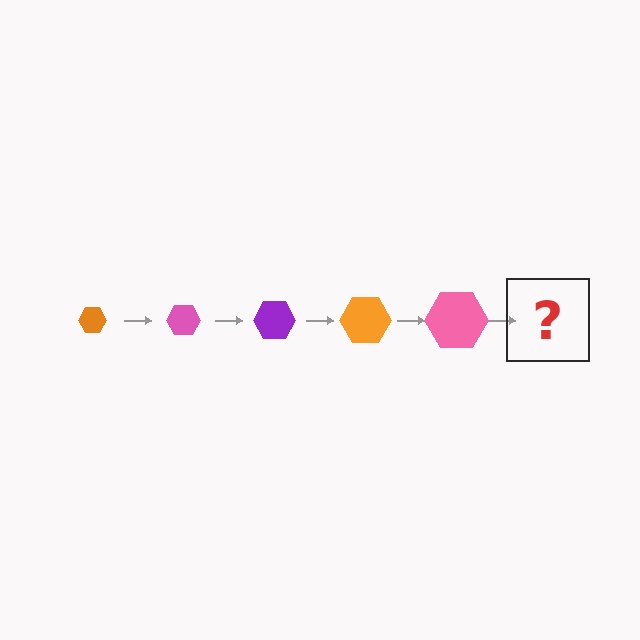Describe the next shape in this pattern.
It should be a purple hexagon, larger than the previous one.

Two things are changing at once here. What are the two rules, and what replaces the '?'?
The two rules are that the hexagon grows larger each step and the color cycles through orange, pink, and purple. The '?' should be a purple hexagon, larger than the previous one.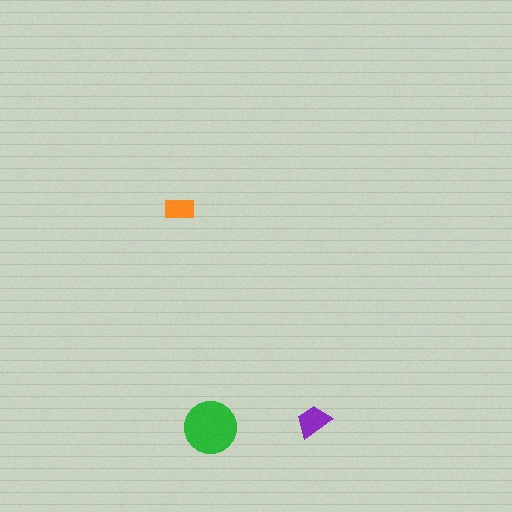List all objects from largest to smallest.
The green circle, the purple trapezoid, the orange rectangle.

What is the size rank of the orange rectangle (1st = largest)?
3rd.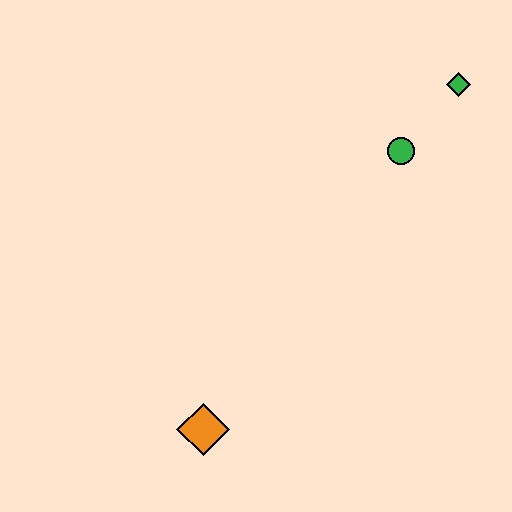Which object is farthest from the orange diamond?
The green diamond is farthest from the orange diamond.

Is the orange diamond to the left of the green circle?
Yes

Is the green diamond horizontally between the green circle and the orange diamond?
No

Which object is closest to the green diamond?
The green circle is closest to the green diamond.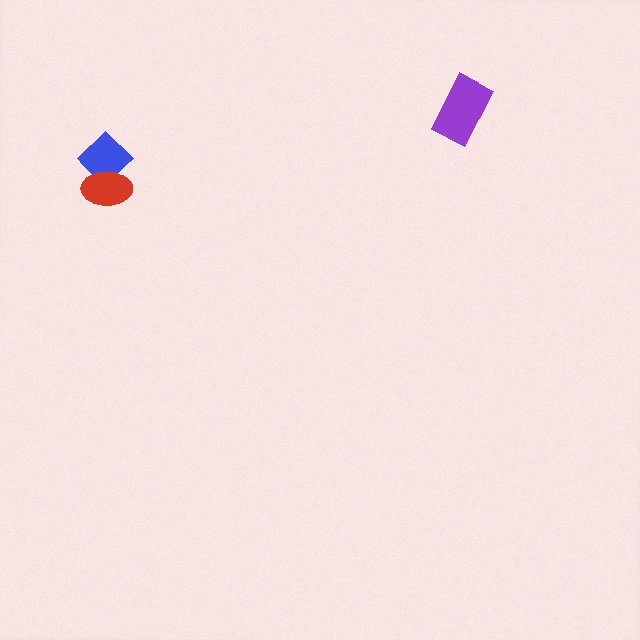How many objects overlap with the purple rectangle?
0 objects overlap with the purple rectangle.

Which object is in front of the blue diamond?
The red ellipse is in front of the blue diamond.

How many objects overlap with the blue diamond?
1 object overlaps with the blue diamond.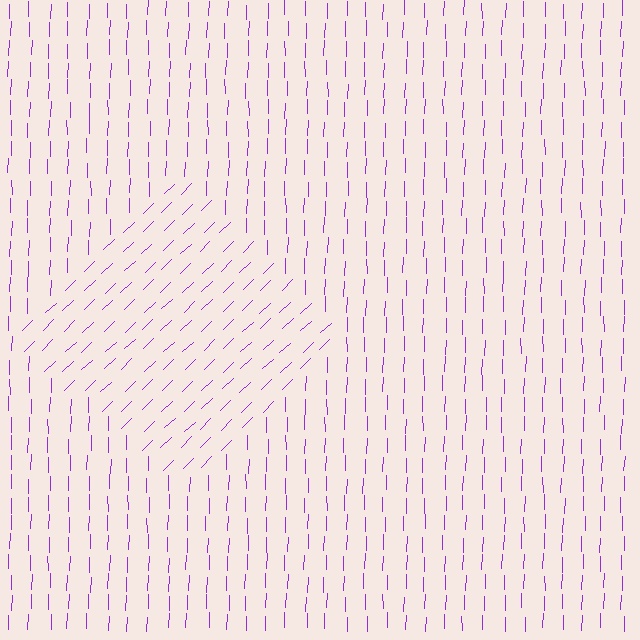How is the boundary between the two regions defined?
The boundary is defined purely by a change in line orientation (approximately 45 degrees difference). All lines are the same color and thickness.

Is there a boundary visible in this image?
Yes, there is a texture boundary formed by a change in line orientation.